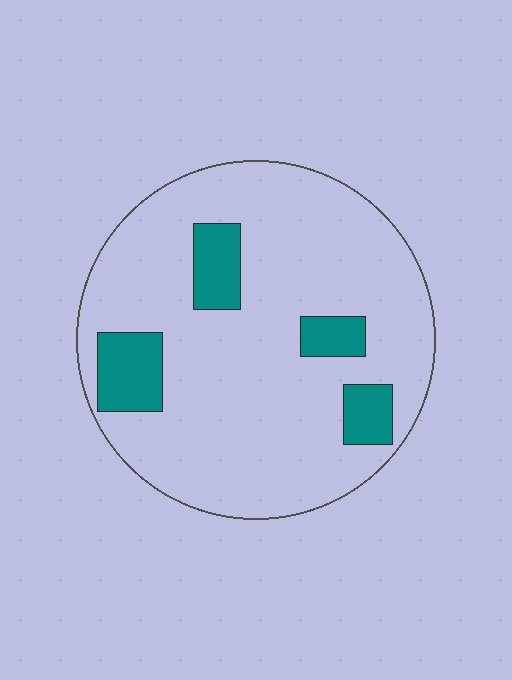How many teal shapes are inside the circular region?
4.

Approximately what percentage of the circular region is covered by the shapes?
Approximately 15%.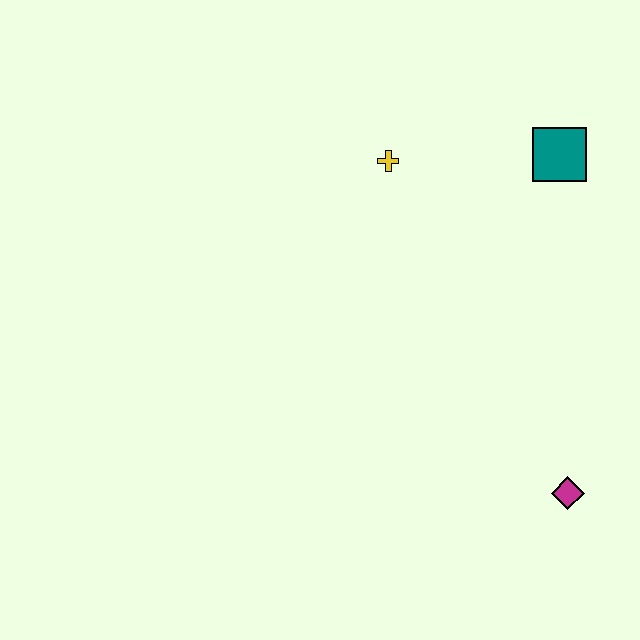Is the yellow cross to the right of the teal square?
No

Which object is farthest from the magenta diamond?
The yellow cross is farthest from the magenta diamond.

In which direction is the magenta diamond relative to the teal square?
The magenta diamond is below the teal square.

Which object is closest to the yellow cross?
The teal square is closest to the yellow cross.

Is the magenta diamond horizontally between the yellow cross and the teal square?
No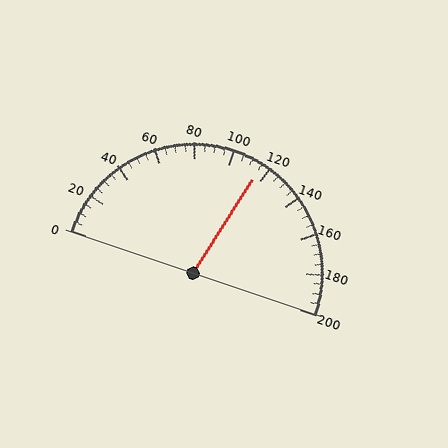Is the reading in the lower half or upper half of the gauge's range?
The reading is in the upper half of the range (0 to 200).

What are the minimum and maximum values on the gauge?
The gauge ranges from 0 to 200.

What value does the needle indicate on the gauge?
The needle indicates approximately 115.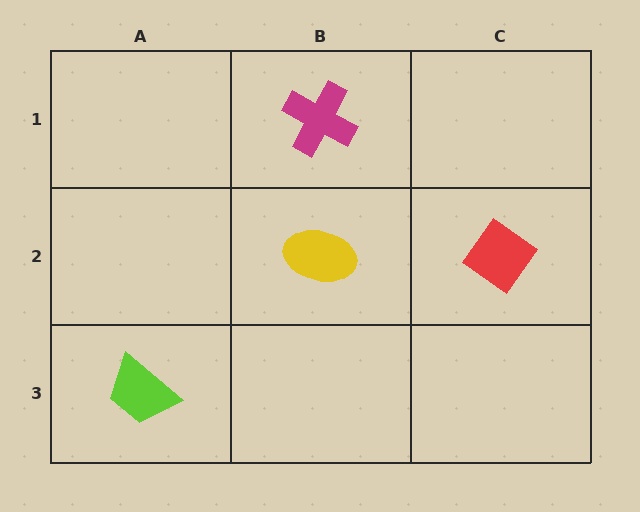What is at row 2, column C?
A red diamond.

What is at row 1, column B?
A magenta cross.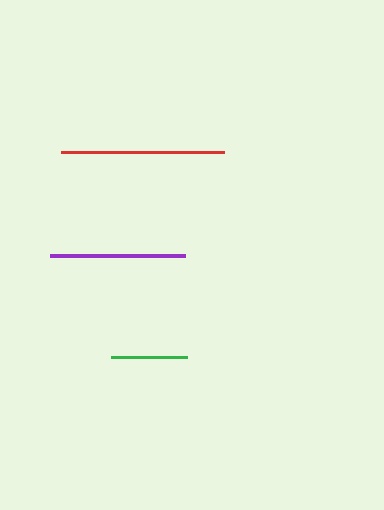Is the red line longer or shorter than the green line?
The red line is longer than the green line.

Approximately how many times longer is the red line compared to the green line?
The red line is approximately 2.1 times the length of the green line.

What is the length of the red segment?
The red segment is approximately 163 pixels long.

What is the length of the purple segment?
The purple segment is approximately 134 pixels long.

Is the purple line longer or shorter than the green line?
The purple line is longer than the green line.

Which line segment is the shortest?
The green line is the shortest at approximately 77 pixels.